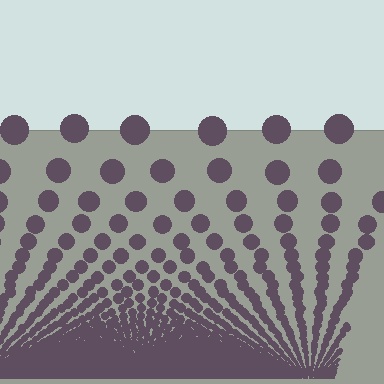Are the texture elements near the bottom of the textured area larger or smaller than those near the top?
Smaller. The gradient is inverted — elements near the bottom are smaller and denser.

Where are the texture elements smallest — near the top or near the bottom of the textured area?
Near the bottom.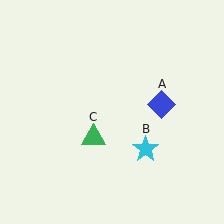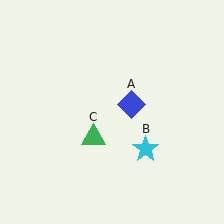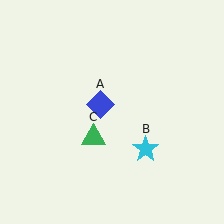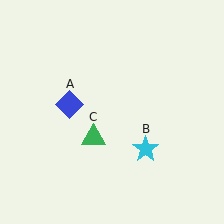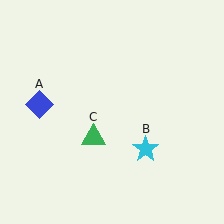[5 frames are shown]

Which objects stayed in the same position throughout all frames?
Cyan star (object B) and green triangle (object C) remained stationary.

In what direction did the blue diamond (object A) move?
The blue diamond (object A) moved left.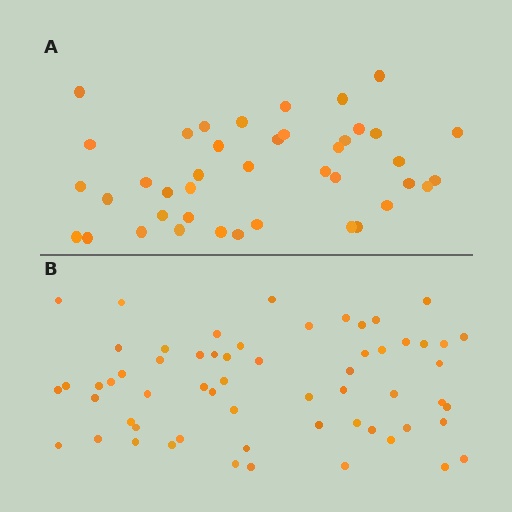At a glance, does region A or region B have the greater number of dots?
Region B (the bottom region) has more dots.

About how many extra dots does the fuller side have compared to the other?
Region B has approximately 20 more dots than region A.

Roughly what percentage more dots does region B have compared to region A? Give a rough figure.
About 45% more.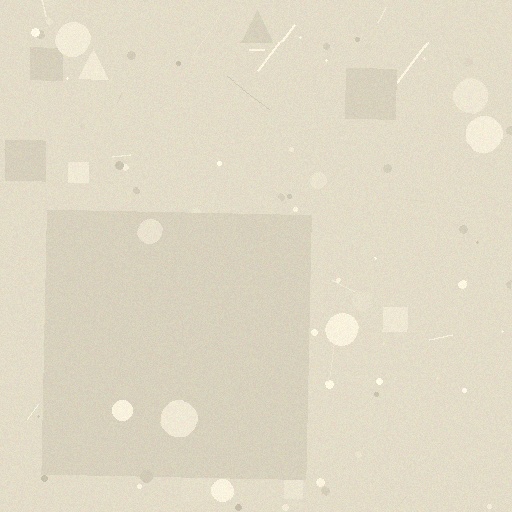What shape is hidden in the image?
A square is hidden in the image.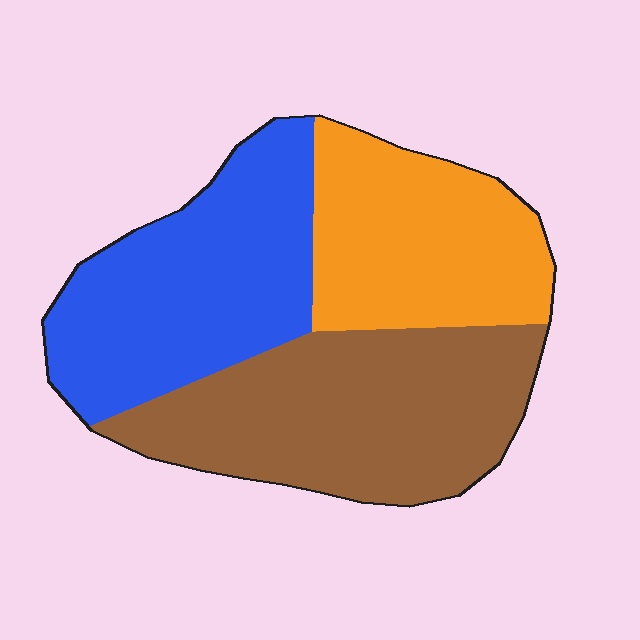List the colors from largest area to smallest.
From largest to smallest: brown, blue, orange.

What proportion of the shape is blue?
Blue covers 34% of the shape.